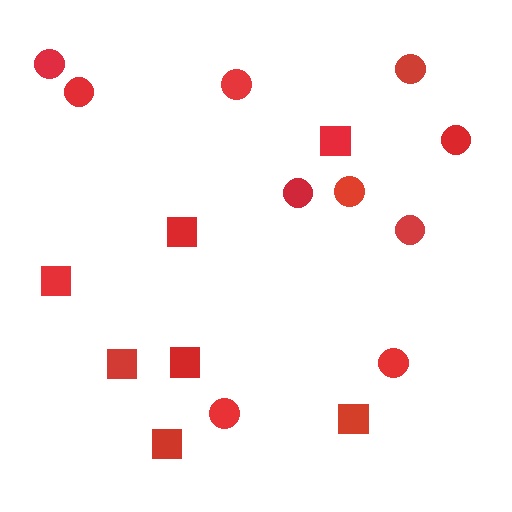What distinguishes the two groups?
There are 2 groups: one group of circles (10) and one group of squares (7).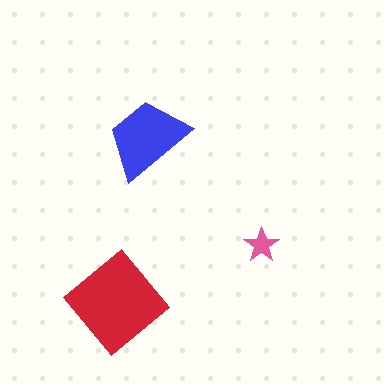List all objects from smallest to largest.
The pink star, the blue trapezoid, the red diamond.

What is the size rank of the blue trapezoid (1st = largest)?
2nd.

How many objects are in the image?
There are 3 objects in the image.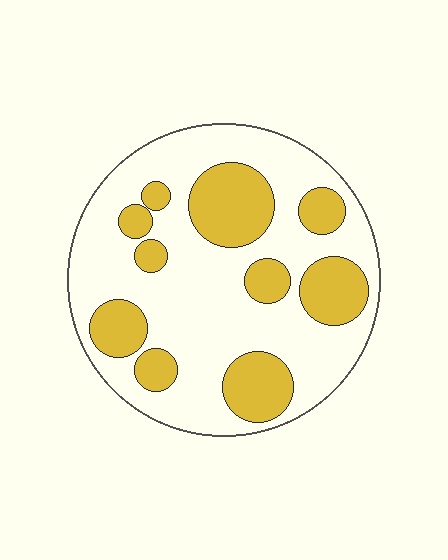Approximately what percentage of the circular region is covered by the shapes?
Approximately 30%.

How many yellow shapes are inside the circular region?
10.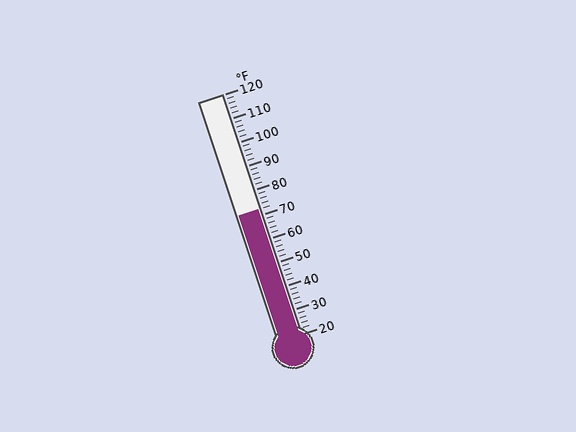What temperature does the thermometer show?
The thermometer shows approximately 72°F.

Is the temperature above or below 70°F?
The temperature is above 70°F.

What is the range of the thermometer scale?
The thermometer scale ranges from 20°F to 120°F.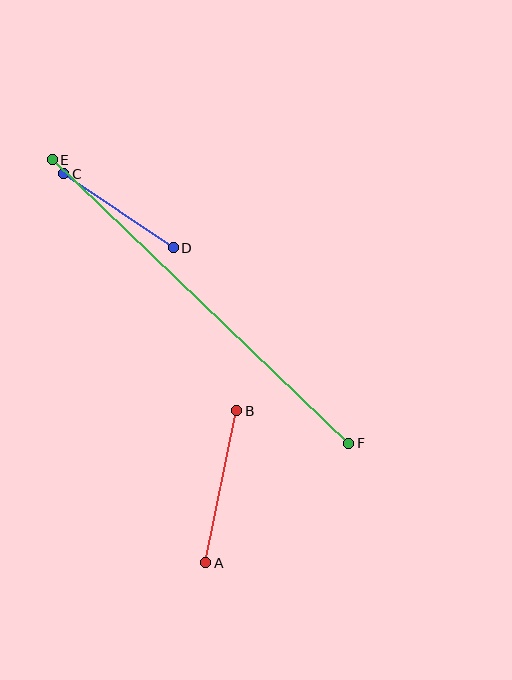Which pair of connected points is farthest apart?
Points E and F are farthest apart.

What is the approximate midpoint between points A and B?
The midpoint is at approximately (221, 487) pixels.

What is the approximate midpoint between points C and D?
The midpoint is at approximately (118, 211) pixels.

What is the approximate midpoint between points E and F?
The midpoint is at approximately (200, 302) pixels.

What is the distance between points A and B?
The distance is approximately 155 pixels.